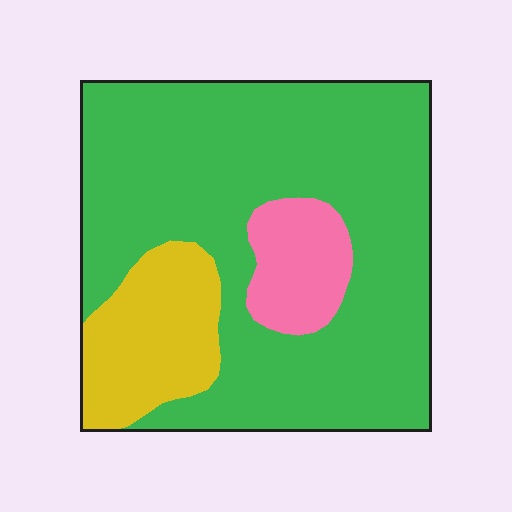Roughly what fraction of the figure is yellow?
Yellow covers roughly 15% of the figure.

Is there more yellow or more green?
Green.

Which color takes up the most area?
Green, at roughly 75%.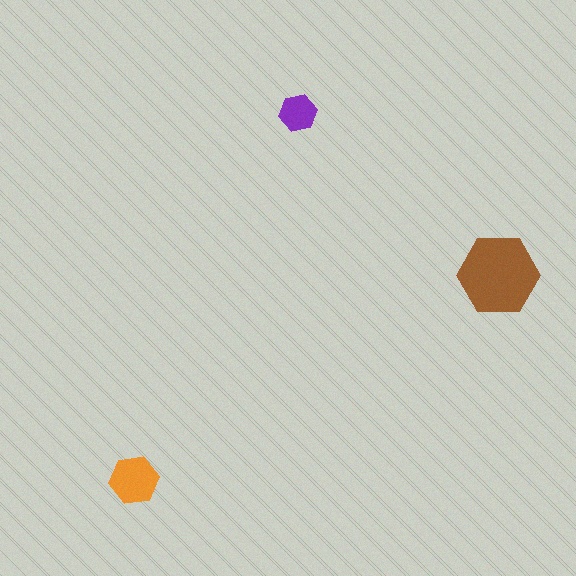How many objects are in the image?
There are 3 objects in the image.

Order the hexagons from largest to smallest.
the brown one, the orange one, the purple one.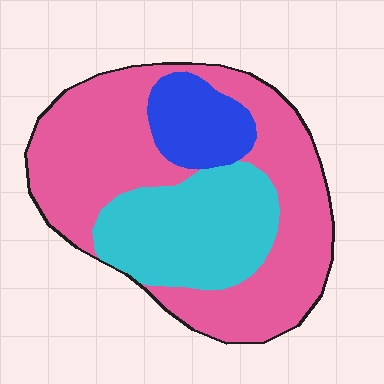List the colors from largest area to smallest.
From largest to smallest: pink, cyan, blue.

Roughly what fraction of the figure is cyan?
Cyan covers 28% of the figure.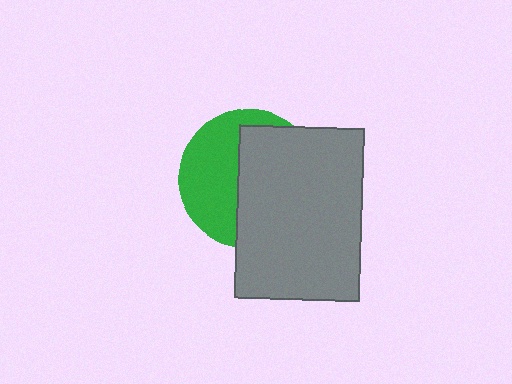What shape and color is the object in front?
The object in front is a gray rectangle.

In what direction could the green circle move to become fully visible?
The green circle could move left. That would shift it out from behind the gray rectangle entirely.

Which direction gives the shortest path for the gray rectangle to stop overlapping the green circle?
Moving right gives the shortest separation.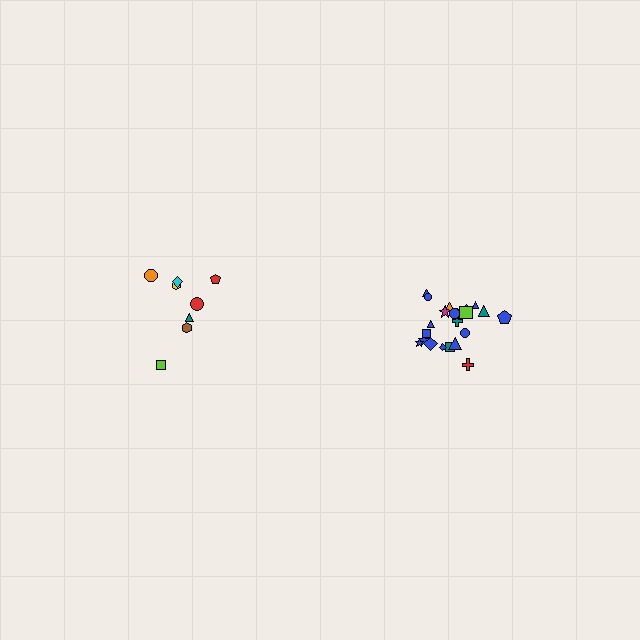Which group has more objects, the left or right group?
The right group.